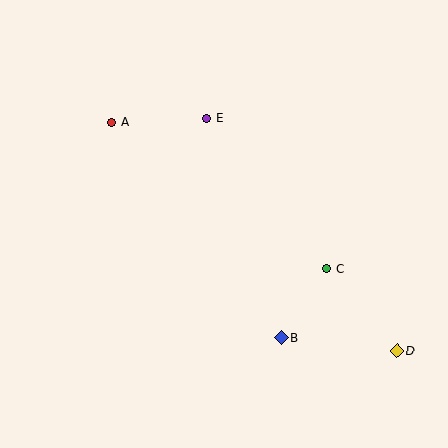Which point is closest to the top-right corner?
Point E is closest to the top-right corner.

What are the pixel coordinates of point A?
Point A is at (112, 122).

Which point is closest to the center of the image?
Point E at (207, 118) is closest to the center.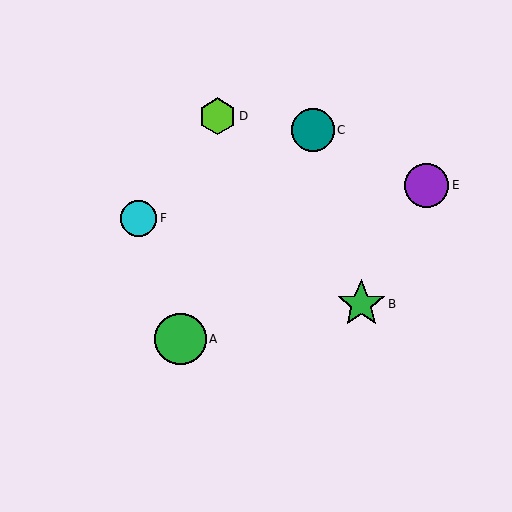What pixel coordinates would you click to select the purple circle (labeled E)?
Click at (427, 185) to select the purple circle E.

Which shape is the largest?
The green circle (labeled A) is the largest.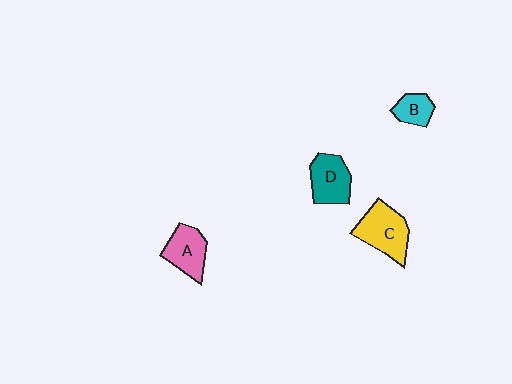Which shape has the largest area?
Shape C (yellow).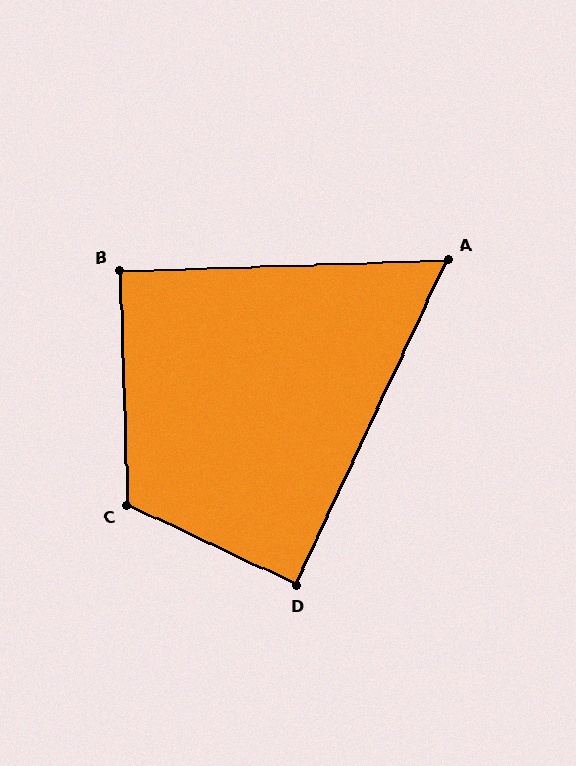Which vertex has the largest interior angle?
C, at approximately 117 degrees.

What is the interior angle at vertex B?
Approximately 90 degrees (approximately right).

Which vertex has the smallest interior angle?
A, at approximately 63 degrees.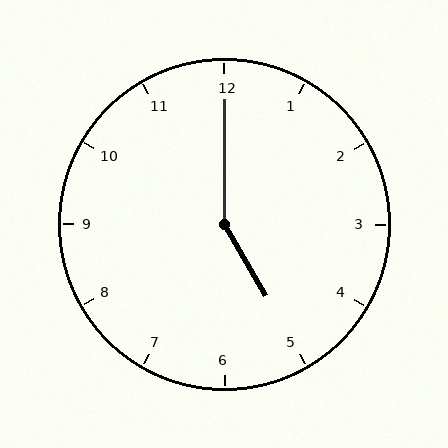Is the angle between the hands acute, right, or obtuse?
It is obtuse.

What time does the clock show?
5:00.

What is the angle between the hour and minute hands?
Approximately 150 degrees.